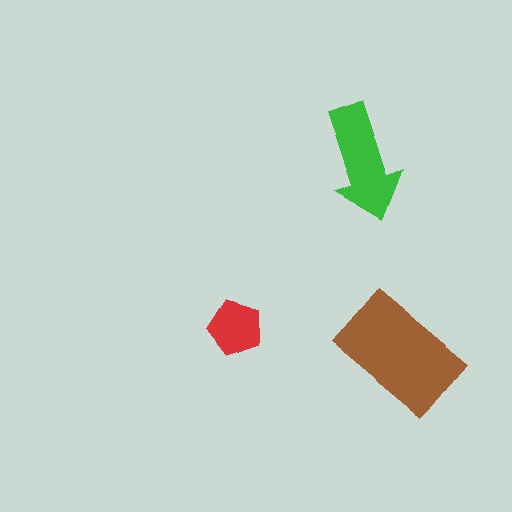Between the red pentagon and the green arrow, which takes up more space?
The green arrow.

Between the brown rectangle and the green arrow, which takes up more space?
The brown rectangle.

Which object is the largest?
The brown rectangle.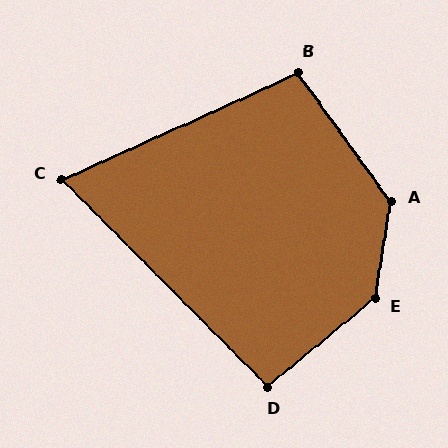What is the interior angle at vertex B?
Approximately 101 degrees (obtuse).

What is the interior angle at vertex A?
Approximately 135 degrees (obtuse).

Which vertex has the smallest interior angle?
C, at approximately 69 degrees.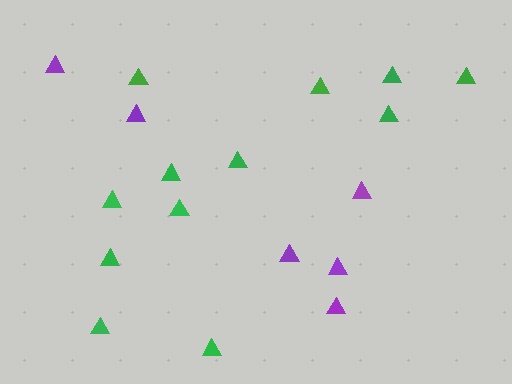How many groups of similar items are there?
There are 2 groups: one group of purple triangles (6) and one group of green triangles (12).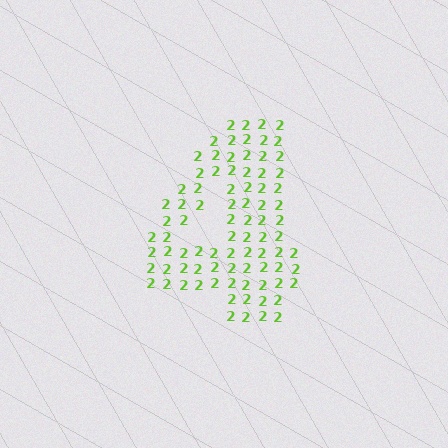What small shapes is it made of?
It is made of small digit 2's.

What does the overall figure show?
The overall figure shows the digit 4.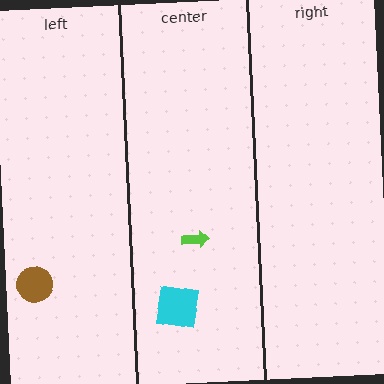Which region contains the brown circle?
The left region.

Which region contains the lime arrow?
The center region.